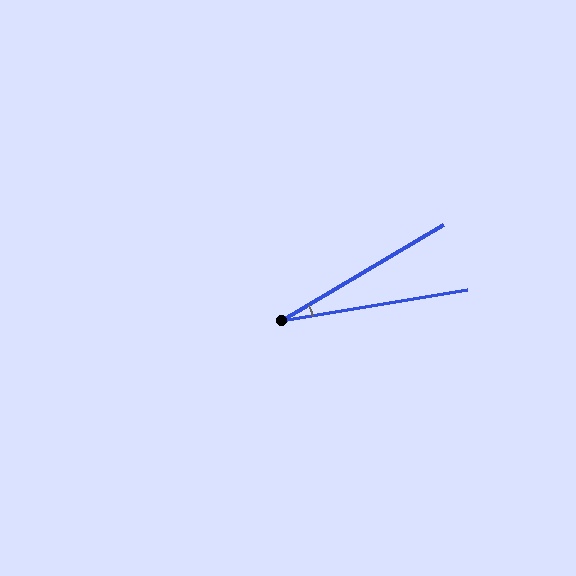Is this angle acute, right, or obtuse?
It is acute.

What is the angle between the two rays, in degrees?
Approximately 21 degrees.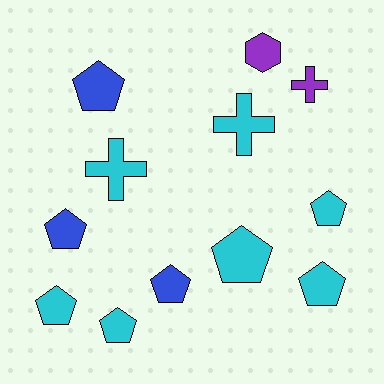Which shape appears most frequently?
Pentagon, with 8 objects.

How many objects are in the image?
There are 12 objects.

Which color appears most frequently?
Cyan, with 7 objects.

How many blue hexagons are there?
There are no blue hexagons.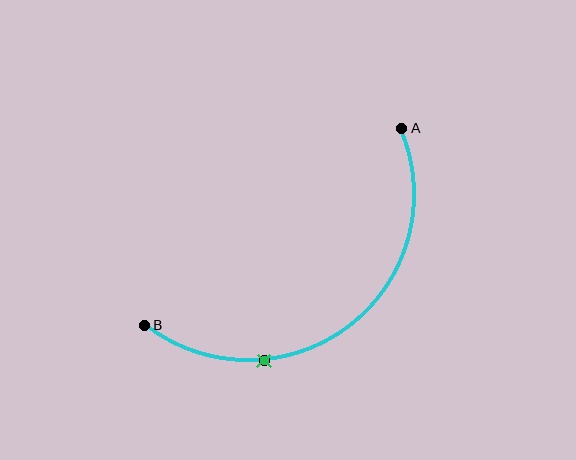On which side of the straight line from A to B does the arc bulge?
The arc bulges below and to the right of the straight line connecting A and B.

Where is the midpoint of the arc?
The arc midpoint is the point on the curve farthest from the straight line joining A and B. It sits below and to the right of that line.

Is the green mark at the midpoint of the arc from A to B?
No. The green mark lies on the arc but is closer to endpoint B. The arc midpoint would be at the point on the curve equidistant along the arc from both A and B.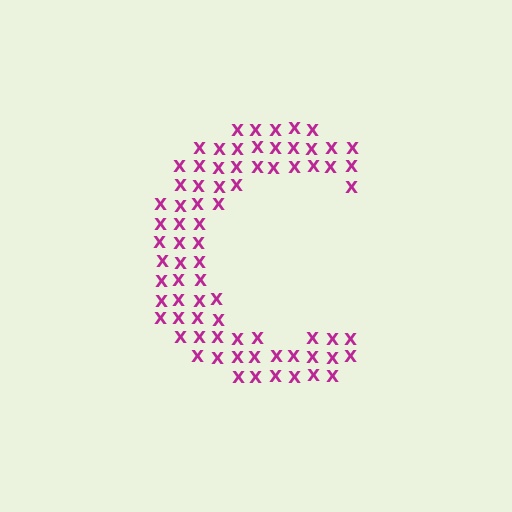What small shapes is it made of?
It is made of small letter X's.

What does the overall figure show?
The overall figure shows the letter C.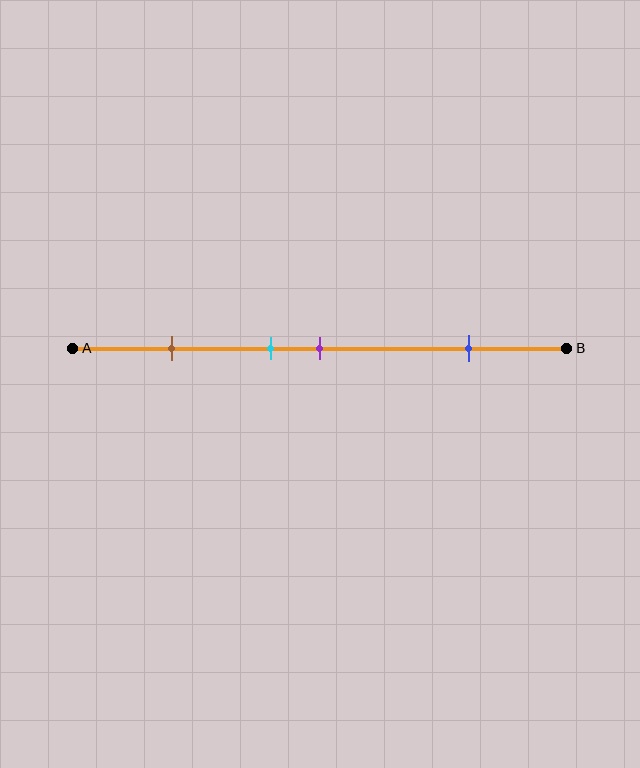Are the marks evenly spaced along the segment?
No, the marks are not evenly spaced.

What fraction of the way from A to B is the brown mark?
The brown mark is approximately 20% (0.2) of the way from A to B.